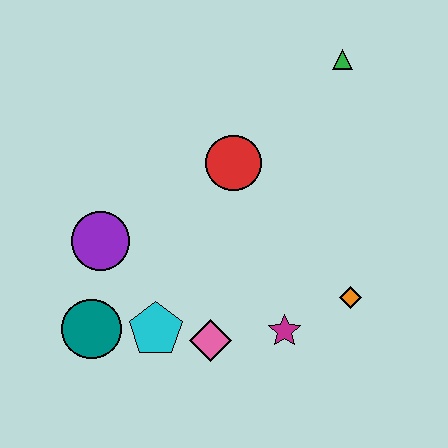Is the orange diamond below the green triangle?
Yes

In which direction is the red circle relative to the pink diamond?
The red circle is above the pink diamond.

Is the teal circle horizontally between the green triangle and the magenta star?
No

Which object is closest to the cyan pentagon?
The pink diamond is closest to the cyan pentagon.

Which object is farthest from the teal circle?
The green triangle is farthest from the teal circle.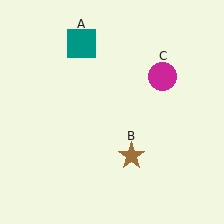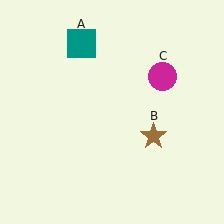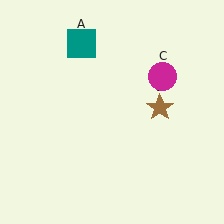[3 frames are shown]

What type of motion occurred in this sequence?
The brown star (object B) rotated counterclockwise around the center of the scene.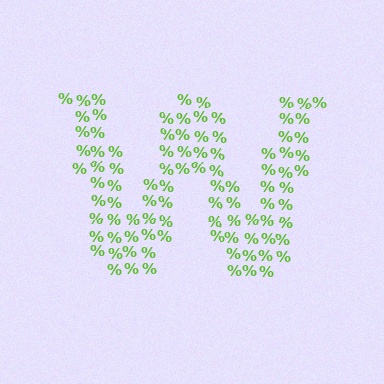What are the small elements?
The small elements are percent signs.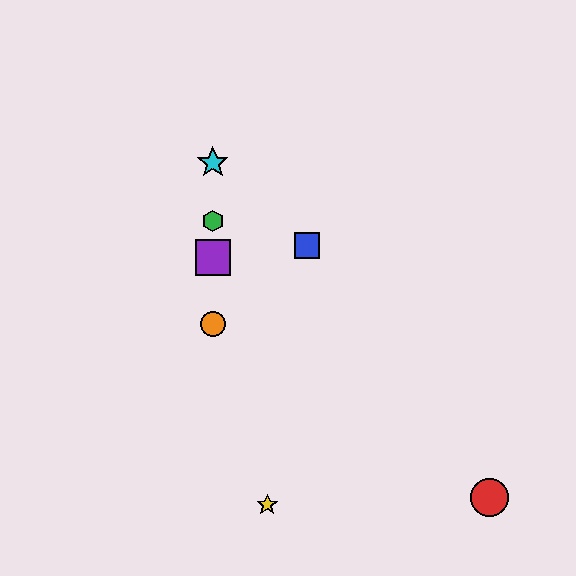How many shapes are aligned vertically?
4 shapes (the green hexagon, the purple square, the orange circle, the cyan star) are aligned vertically.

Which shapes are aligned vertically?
The green hexagon, the purple square, the orange circle, the cyan star are aligned vertically.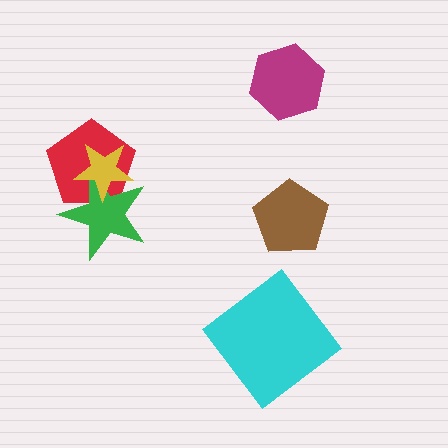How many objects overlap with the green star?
2 objects overlap with the green star.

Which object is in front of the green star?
The yellow star is in front of the green star.